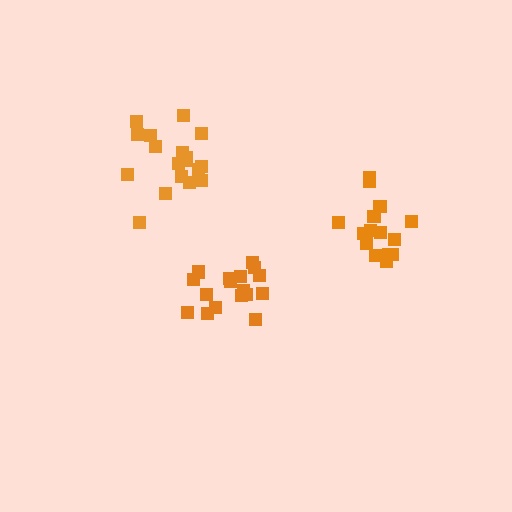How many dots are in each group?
Group 1: 18 dots, Group 2: 15 dots, Group 3: 17 dots (50 total).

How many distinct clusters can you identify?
There are 3 distinct clusters.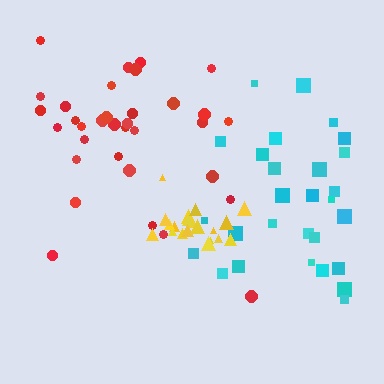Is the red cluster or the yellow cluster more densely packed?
Yellow.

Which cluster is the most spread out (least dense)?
Cyan.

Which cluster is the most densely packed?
Yellow.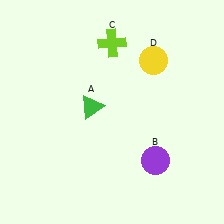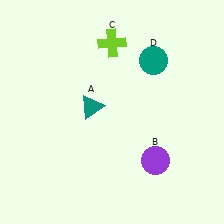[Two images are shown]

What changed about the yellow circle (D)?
In Image 1, D is yellow. In Image 2, it changed to teal.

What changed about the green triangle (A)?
In Image 1, A is green. In Image 2, it changed to teal.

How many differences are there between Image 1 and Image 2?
There are 2 differences between the two images.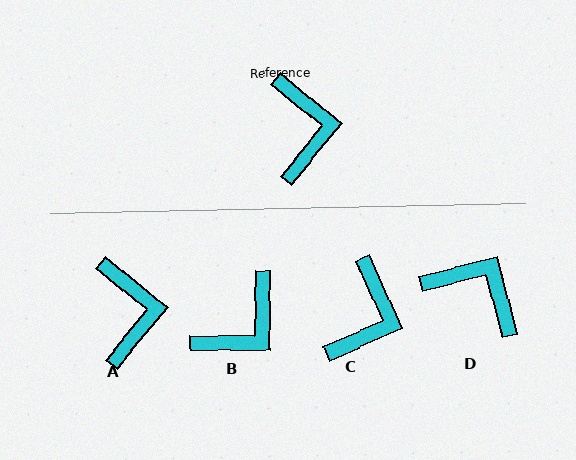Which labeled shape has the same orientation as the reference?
A.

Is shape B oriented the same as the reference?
No, it is off by about 52 degrees.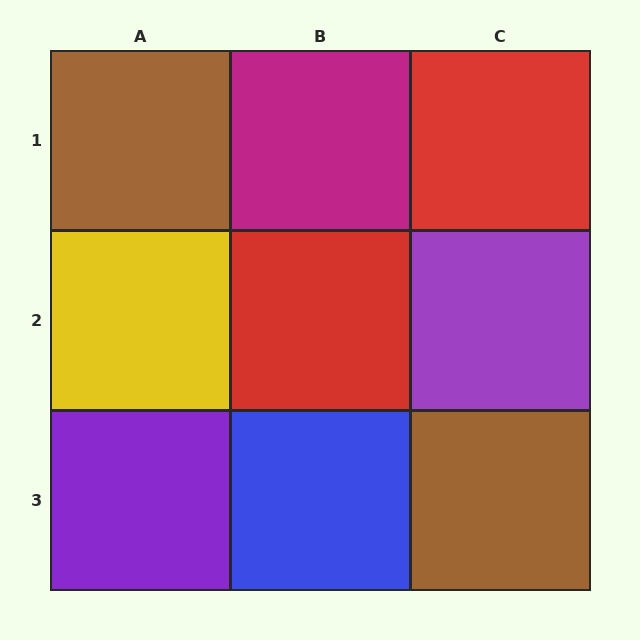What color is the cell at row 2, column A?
Yellow.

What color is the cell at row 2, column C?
Purple.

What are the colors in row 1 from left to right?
Brown, magenta, red.